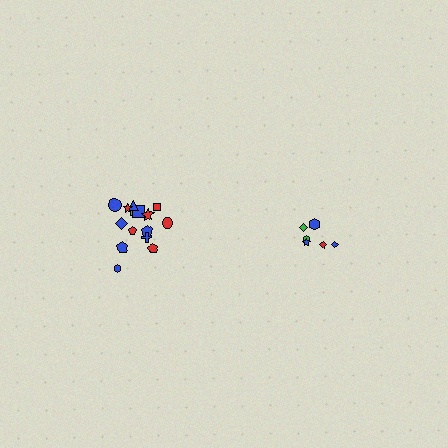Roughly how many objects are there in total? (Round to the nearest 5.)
Roughly 20 objects in total.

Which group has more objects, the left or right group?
The left group.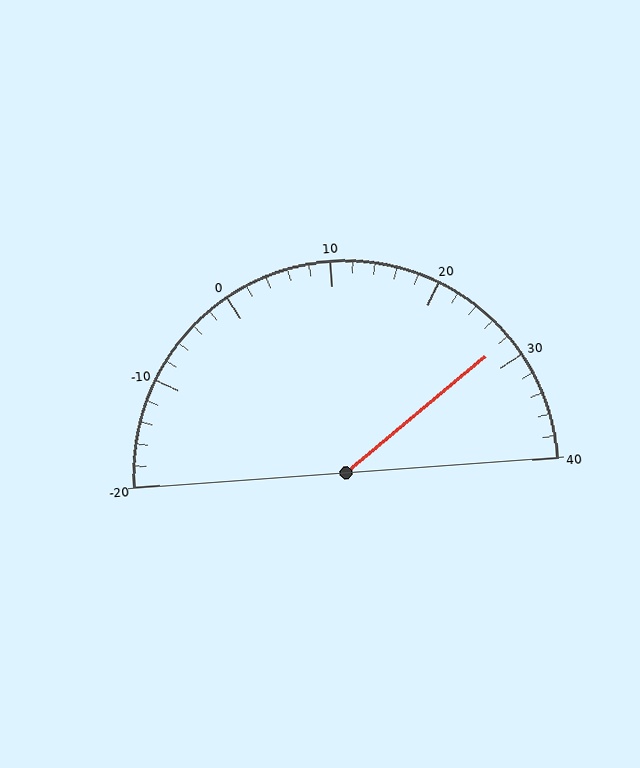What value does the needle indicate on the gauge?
The needle indicates approximately 28.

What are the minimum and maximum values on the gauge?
The gauge ranges from -20 to 40.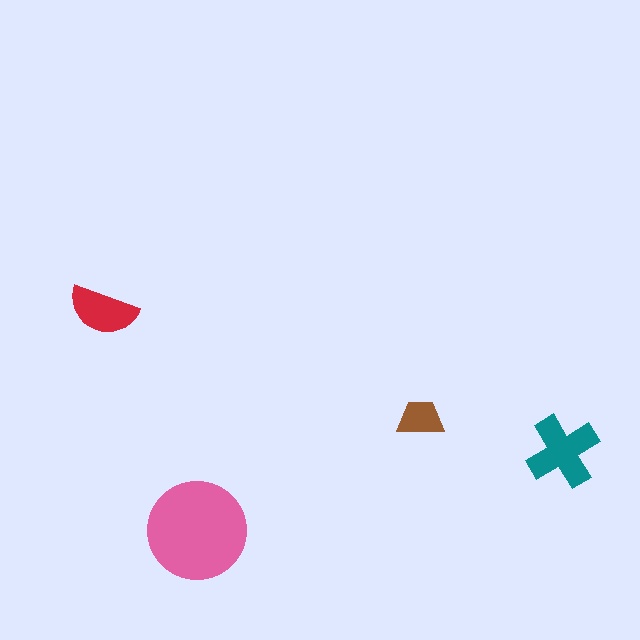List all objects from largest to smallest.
The pink circle, the teal cross, the red semicircle, the brown trapezoid.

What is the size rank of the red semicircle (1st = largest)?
3rd.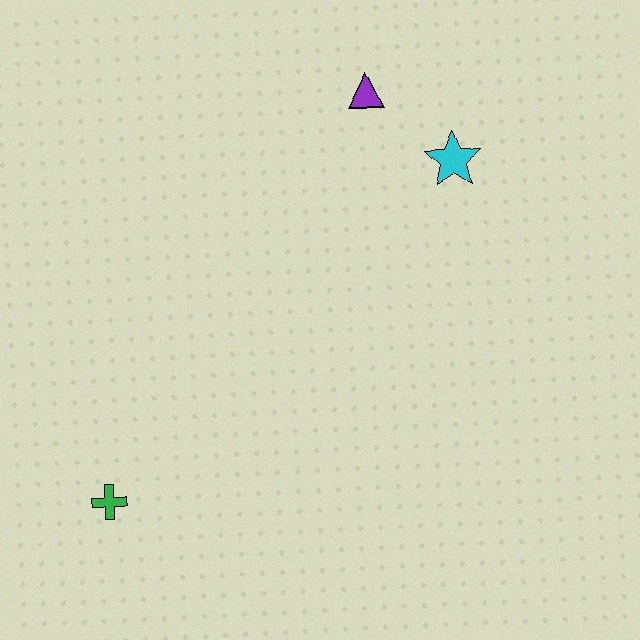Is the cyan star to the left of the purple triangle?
No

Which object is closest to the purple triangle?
The cyan star is closest to the purple triangle.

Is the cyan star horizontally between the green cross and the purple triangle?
No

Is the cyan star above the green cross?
Yes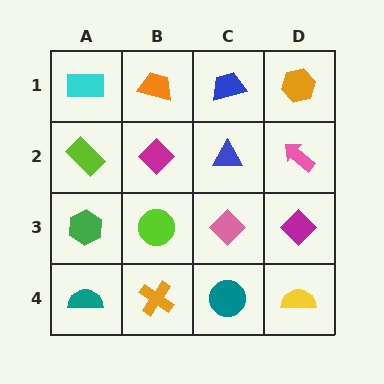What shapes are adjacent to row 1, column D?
A pink arrow (row 2, column D), a blue trapezoid (row 1, column C).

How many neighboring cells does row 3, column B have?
4.